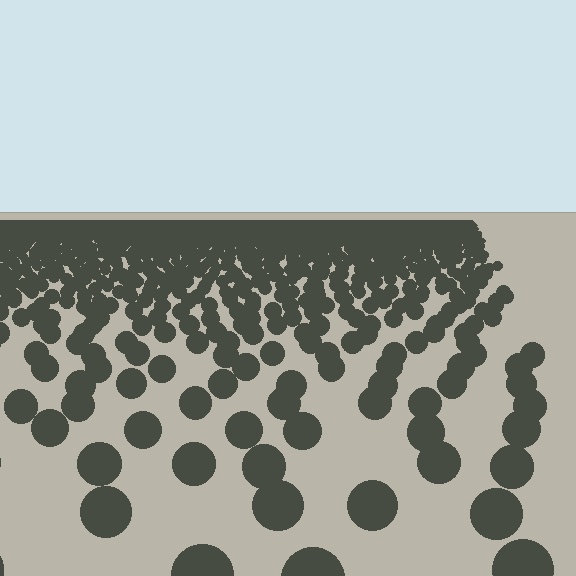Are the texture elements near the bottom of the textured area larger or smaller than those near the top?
Larger. Near the bottom, elements are closer to the viewer and appear at a bigger on-screen size.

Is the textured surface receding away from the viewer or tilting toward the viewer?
The surface is receding away from the viewer. Texture elements get smaller and denser toward the top.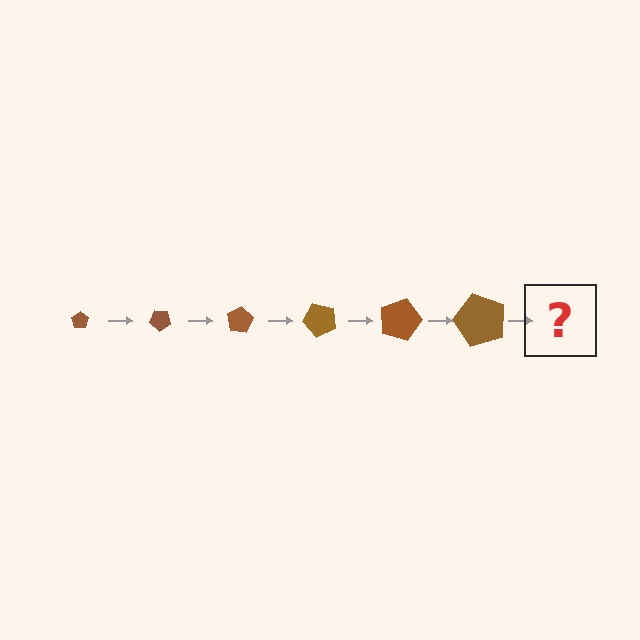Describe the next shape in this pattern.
It should be a pentagon, larger than the previous one and rotated 240 degrees from the start.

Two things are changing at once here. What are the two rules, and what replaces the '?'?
The two rules are that the pentagon grows larger each step and it rotates 40 degrees each step. The '?' should be a pentagon, larger than the previous one and rotated 240 degrees from the start.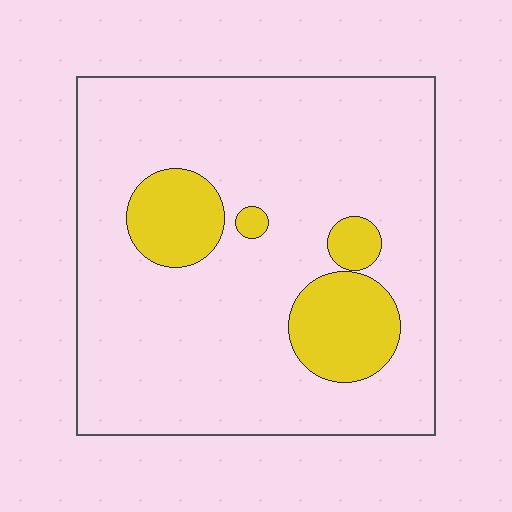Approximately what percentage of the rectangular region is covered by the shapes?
Approximately 15%.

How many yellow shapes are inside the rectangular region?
4.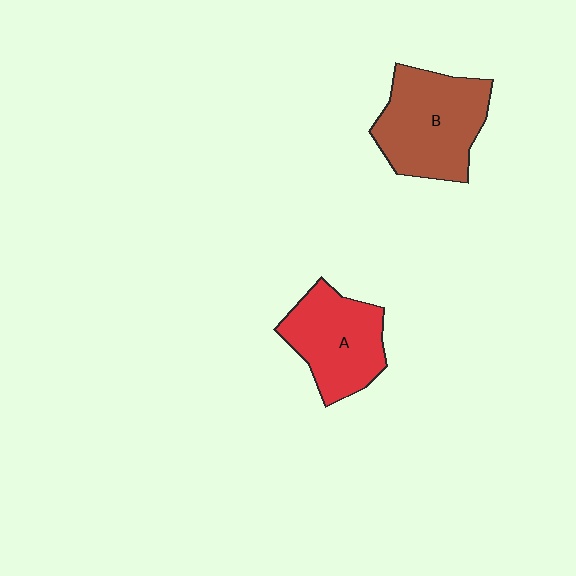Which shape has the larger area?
Shape B (brown).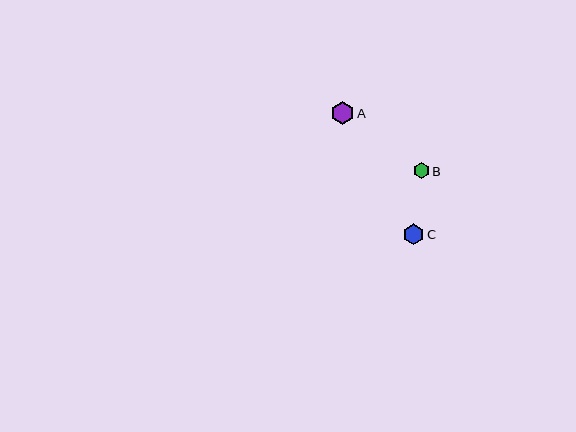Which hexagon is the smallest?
Hexagon B is the smallest with a size of approximately 17 pixels.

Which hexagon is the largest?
Hexagon A is the largest with a size of approximately 23 pixels.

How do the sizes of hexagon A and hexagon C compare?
Hexagon A and hexagon C are approximately the same size.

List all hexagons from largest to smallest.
From largest to smallest: A, C, B.